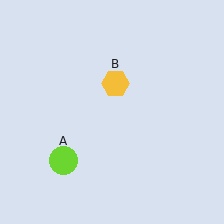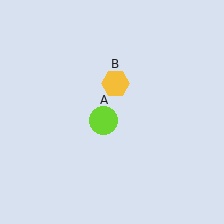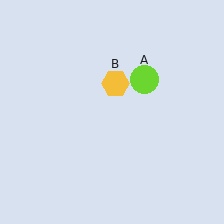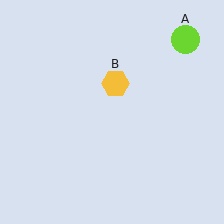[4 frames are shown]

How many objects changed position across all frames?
1 object changed position: lime circle (object A).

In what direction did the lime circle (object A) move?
The lime circle (object A) moved up and to the right.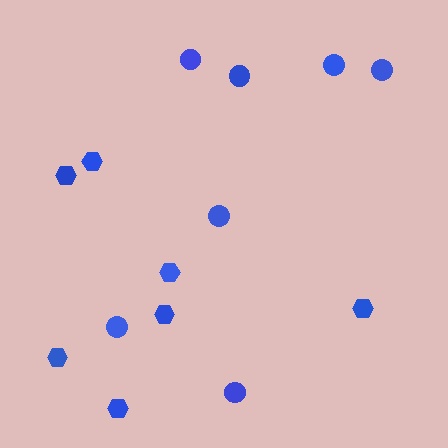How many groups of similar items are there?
There are 2 groups: one group of circles (7) and one group of hexagons (7).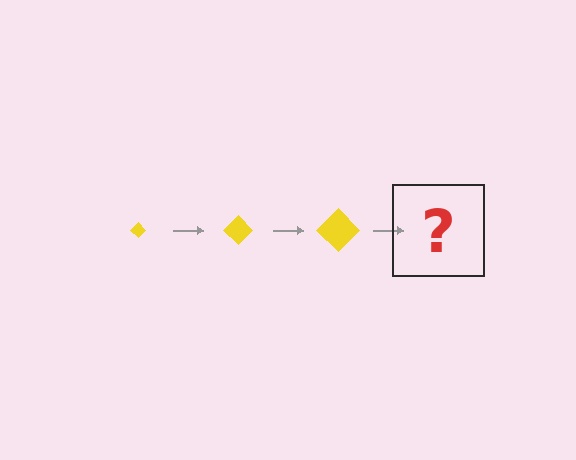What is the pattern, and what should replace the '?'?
The pattern is that the diamond gets progressively larger each step. The '?' should be a yellow diamond, larger than the previous one.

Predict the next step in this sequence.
The next step is a yellow diamond, larger than the previous one.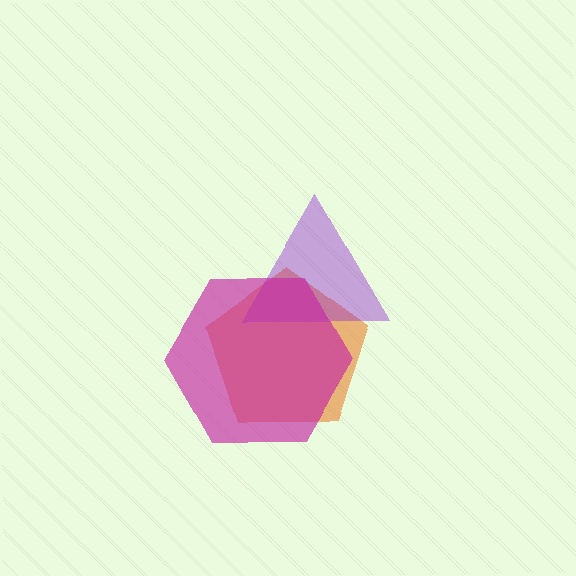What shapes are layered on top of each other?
The layered shapes are: an orange pentagon, a purple triangle, a magenta hexagon.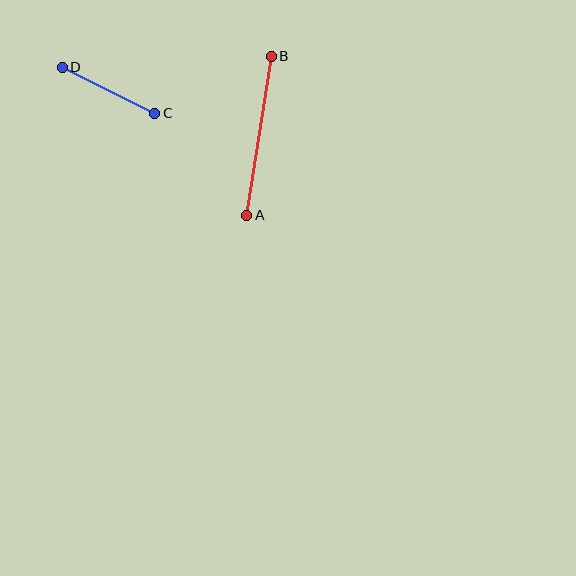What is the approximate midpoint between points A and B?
The midpoint is at approximately (259, 136) pixels.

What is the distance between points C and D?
The distance is approximately 103 pixels.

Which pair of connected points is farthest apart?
Points A and B are farthest apart.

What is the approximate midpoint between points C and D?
The midpoint is at approximately (108, 90) pixels.